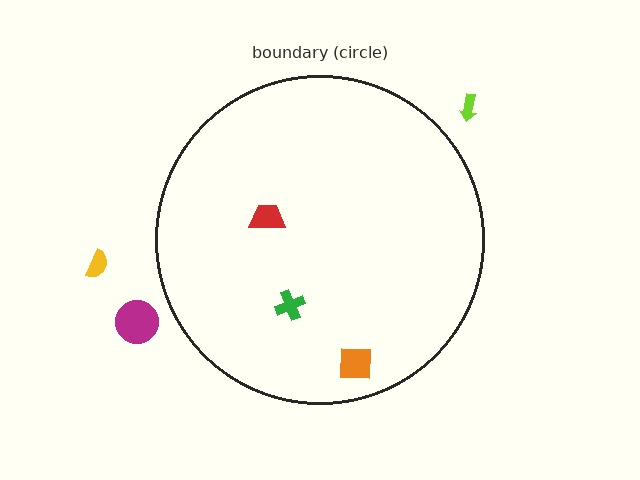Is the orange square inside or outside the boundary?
Inside.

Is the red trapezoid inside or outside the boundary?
Inside.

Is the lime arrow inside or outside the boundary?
Outside.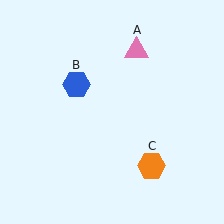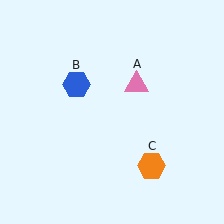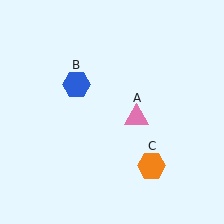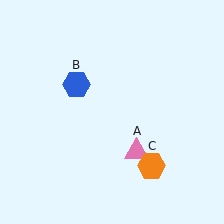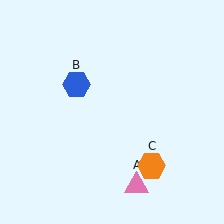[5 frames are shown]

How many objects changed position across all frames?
1 object changed position: pink triangle (object A).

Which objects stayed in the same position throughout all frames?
Blue hexagon (object B) and orange hexagon (object C) remained stationary.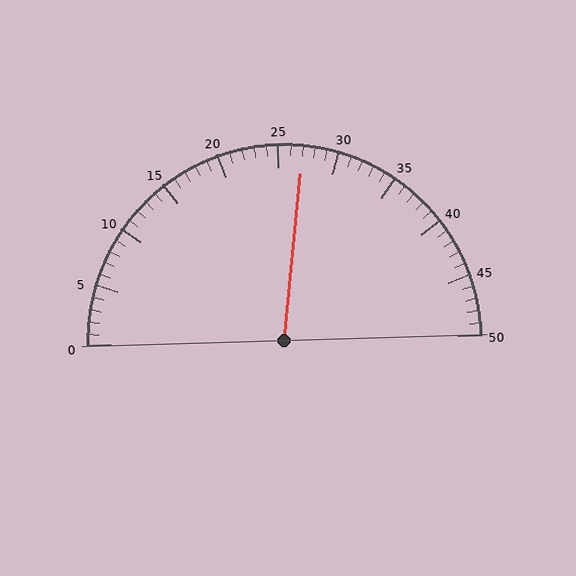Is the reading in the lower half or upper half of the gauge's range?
The reading is in the upper half of the range (0 to 50).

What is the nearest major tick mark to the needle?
The nearest major tick mark is 25.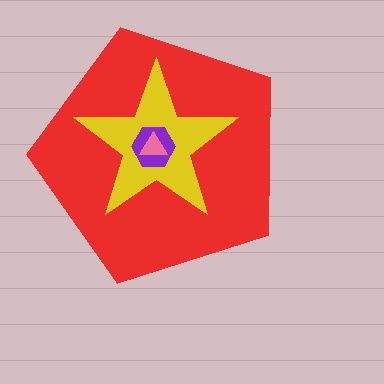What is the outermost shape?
The red pentagon.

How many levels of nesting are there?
4.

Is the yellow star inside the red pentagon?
Yes.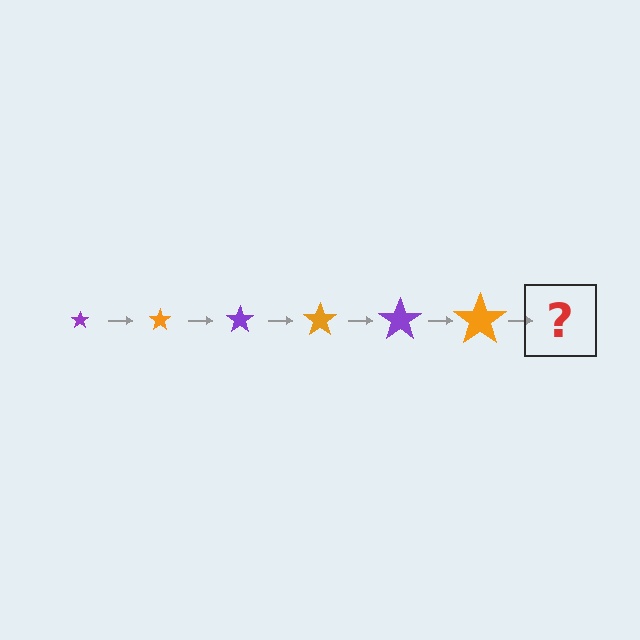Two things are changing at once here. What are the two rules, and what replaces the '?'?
The two rules are that the star grows larger each step and the color cycles through purple and orange. The '?' should be a purple star, larger than the previous one.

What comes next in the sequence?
The next element should be a purple star, larger than the previous one.